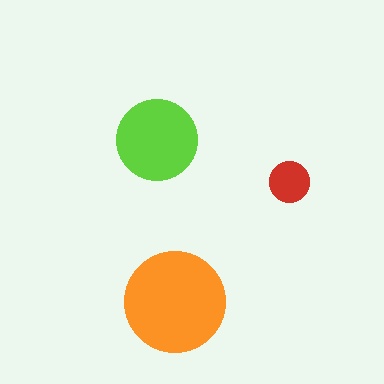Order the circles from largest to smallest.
the orange one, the lime one, the red one.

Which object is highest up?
The lime circle is topmost.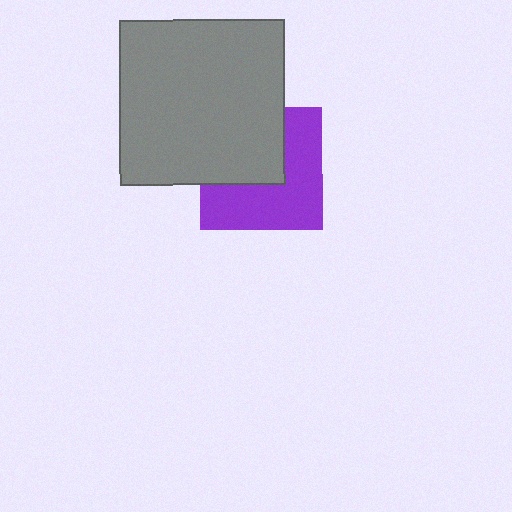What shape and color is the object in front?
The object in front is a gray square.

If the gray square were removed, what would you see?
You would see the complete purple square.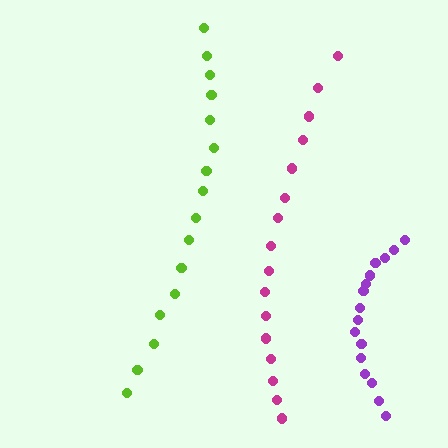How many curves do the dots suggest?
There are 3 distinct paths.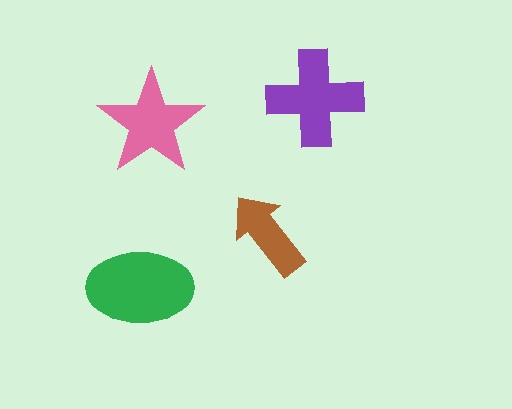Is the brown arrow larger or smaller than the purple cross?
Smaller.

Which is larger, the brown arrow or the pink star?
The pink star.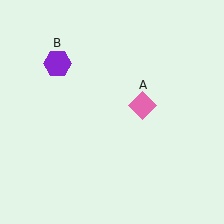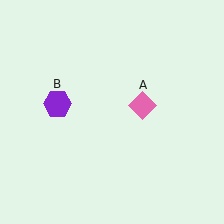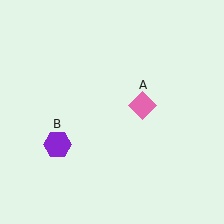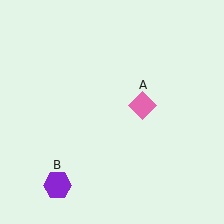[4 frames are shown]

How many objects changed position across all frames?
1 object changed position: purple hexagon (object B).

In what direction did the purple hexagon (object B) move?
The purple hexagon (object B) moved down.